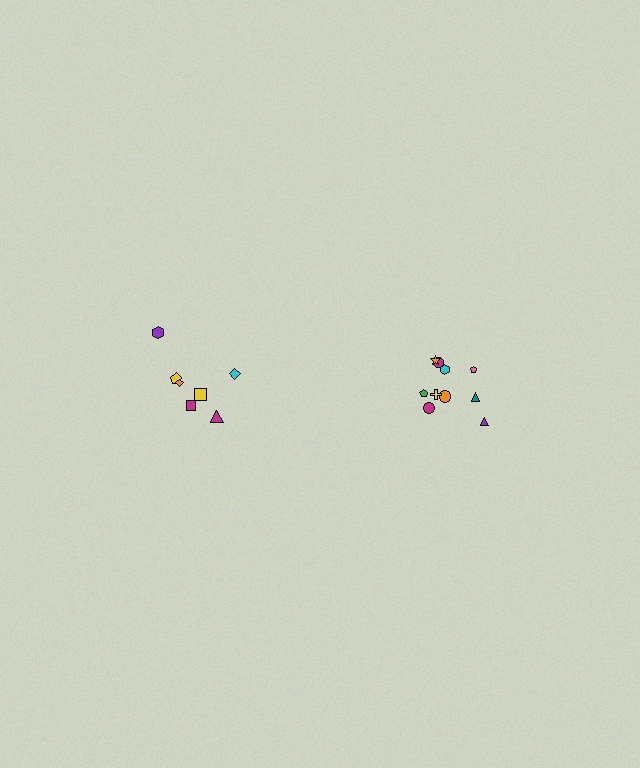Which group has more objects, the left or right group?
The right group.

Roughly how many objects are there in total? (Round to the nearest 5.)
Roughly 15 objects in total.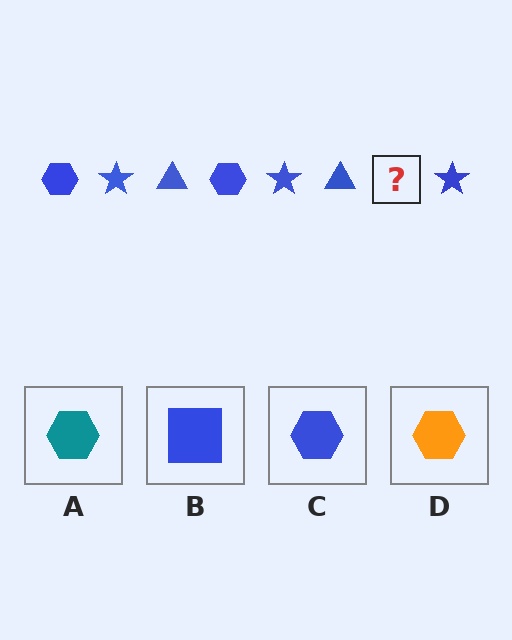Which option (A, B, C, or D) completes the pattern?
C.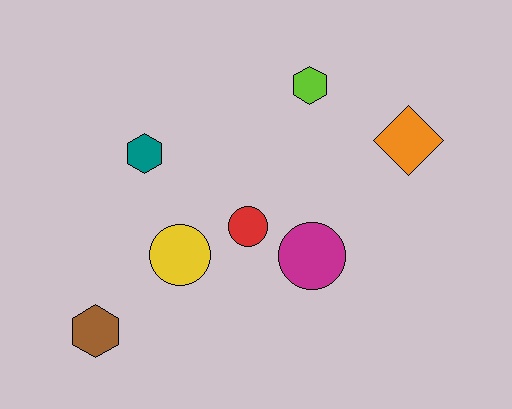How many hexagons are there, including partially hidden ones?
There are 3 hexagons.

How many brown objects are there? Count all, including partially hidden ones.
There is 1 brown object.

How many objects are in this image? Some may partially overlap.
There are 7 objects.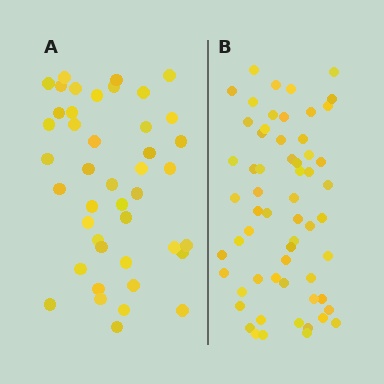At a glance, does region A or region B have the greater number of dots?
Region B (the right region) has more dots.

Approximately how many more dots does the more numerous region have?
Region B has approximately 15 more dots than region A.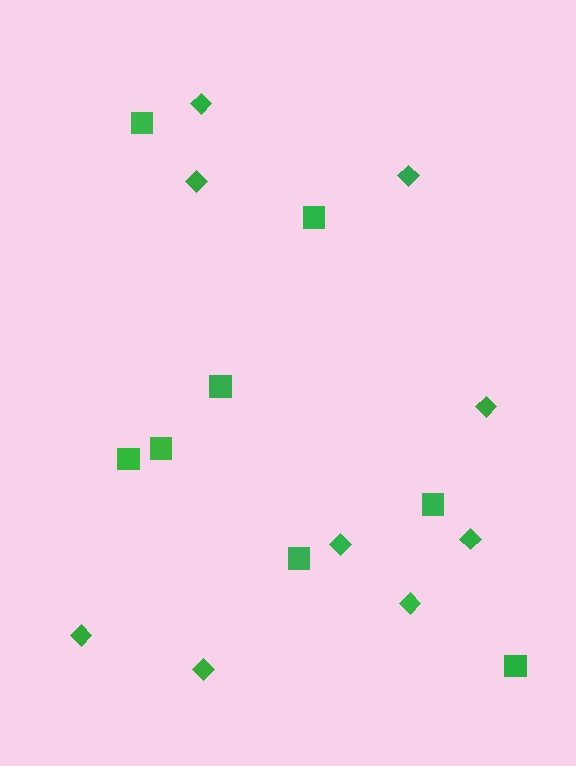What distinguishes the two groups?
There are 2 groups: one group of diamonds (9) and one group of squares (8).